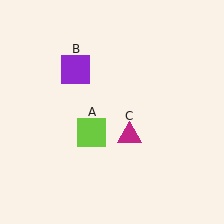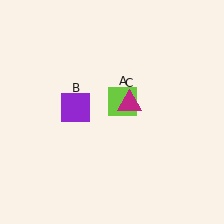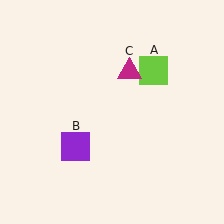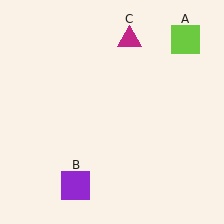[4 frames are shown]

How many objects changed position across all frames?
3 objects changed position: lime square (object A), purple square (object B), magenta triangle (object C).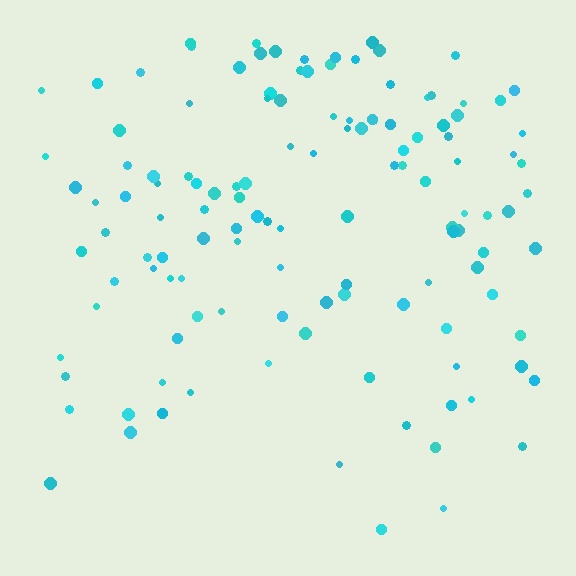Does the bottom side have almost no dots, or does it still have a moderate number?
Still a moderate number, just noticeably fewer than the top.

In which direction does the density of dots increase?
From bottom to top, with the top side densest.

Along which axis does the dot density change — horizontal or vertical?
Vertical.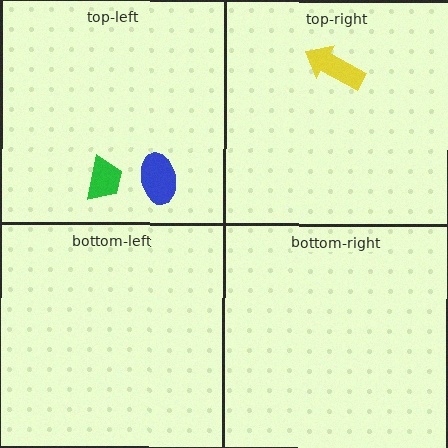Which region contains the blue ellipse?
The top-left region.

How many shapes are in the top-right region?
1.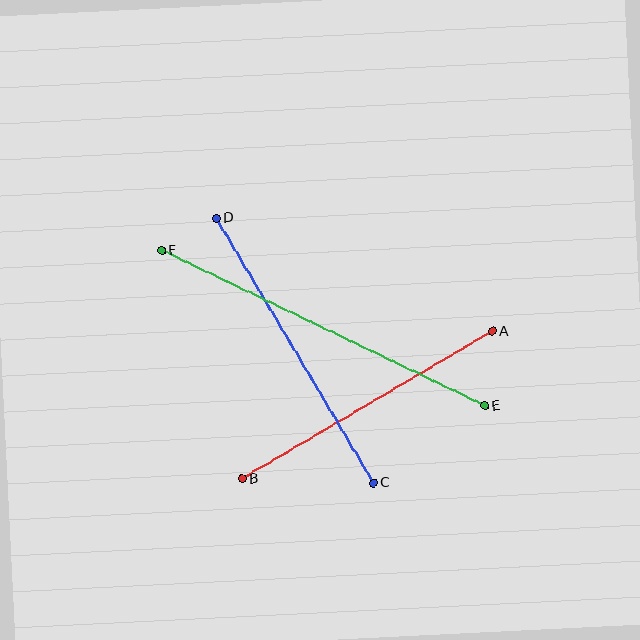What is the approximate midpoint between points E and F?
The midpoint is at approximately (323, 328) pixels.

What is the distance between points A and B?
The distance is approximately 290 pixels.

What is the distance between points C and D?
The distance is approximately 308 pixels.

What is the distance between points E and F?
The distance is approximately 358 pixels.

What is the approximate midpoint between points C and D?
The midpoint is at approximately (295, 350) pixels.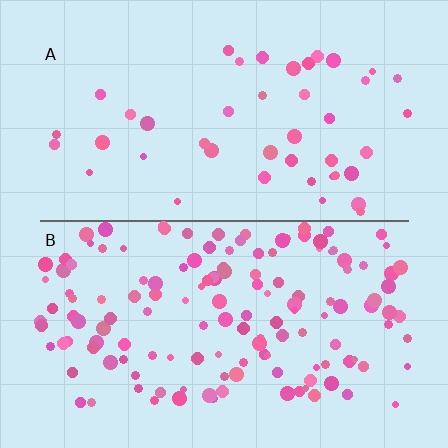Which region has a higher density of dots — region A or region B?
B (the bottom).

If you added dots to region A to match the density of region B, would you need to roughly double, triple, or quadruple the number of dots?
Approximately triple.